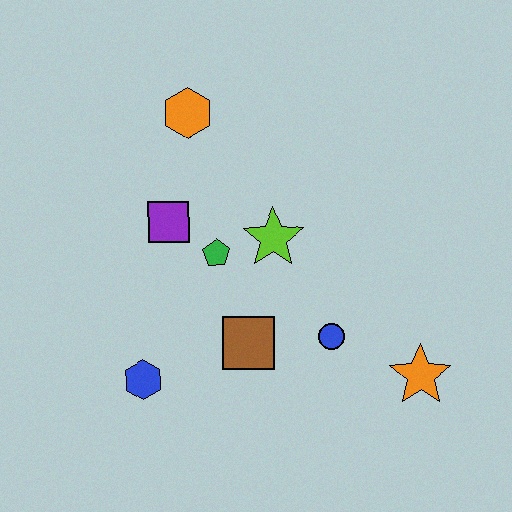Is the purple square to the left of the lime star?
Yes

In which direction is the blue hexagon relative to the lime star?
The blue hexagon is below the lime star.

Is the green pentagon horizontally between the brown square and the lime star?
No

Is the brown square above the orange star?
Yes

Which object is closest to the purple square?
The green pentagon is closest to the purple square.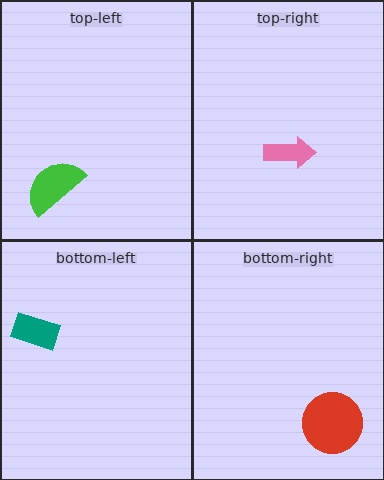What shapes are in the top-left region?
The green semicircle.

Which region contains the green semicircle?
The top-left region.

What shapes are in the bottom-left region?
The teal rectangle.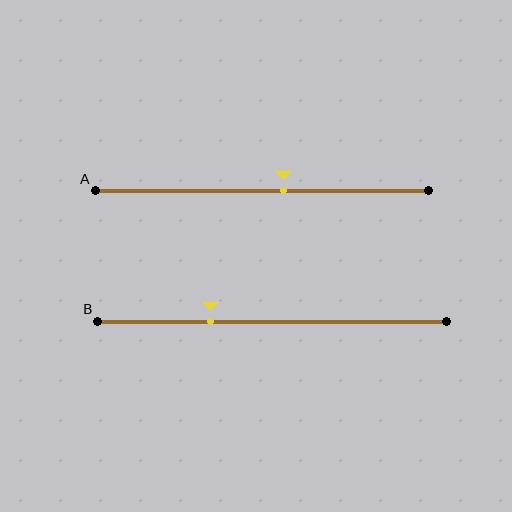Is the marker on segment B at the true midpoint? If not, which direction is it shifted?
No, the marker on segment B is shifted to the left by about 18% of the segment length.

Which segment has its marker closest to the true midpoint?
Segment A has its marker closest to the true midpoint.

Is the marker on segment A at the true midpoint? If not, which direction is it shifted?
No, the marker on segment A is shifted to the right by about 7% of the segment length.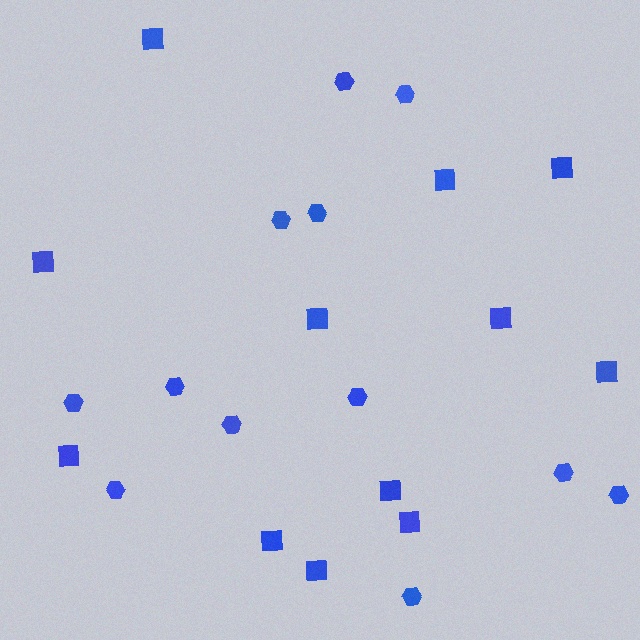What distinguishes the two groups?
There are 2 groups: one group of squares (12) and one group of hexagons (12).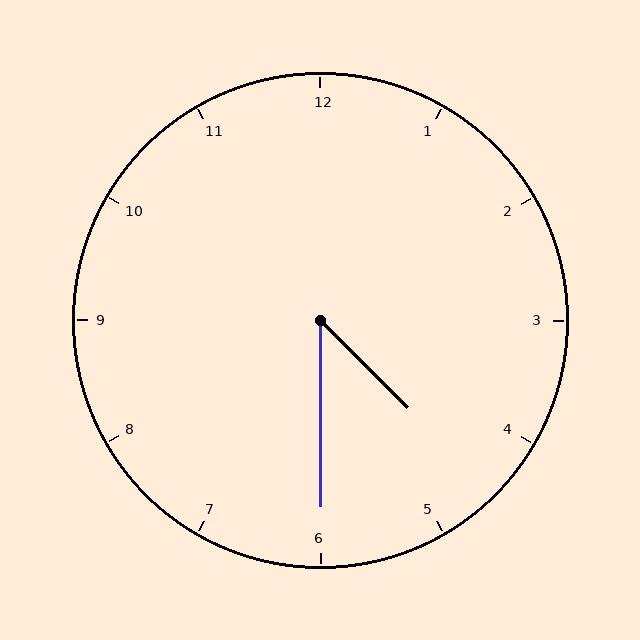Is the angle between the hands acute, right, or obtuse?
It is acute.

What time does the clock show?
4:30.